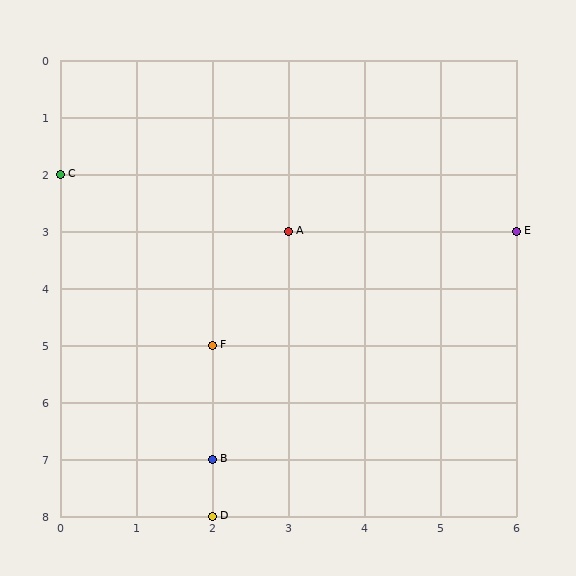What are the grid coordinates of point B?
Point B is at grid coordinates (2, 7).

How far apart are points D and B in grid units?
Points D and B are 1 row apart.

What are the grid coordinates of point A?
Point A is at grid coordinates (3, 3).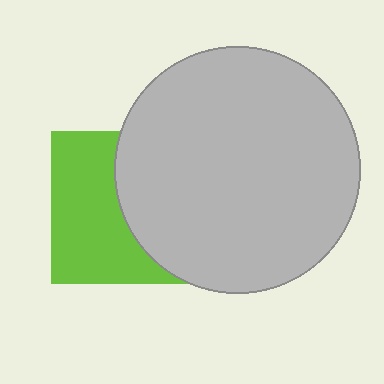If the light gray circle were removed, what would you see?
You would see the complete lime square.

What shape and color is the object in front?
The object in front is a light gray circle.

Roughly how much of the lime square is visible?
About half of it is visible (roughly 51%).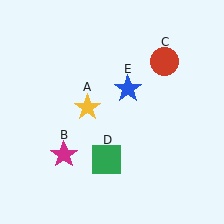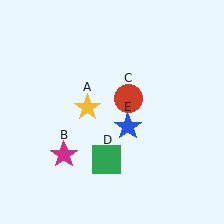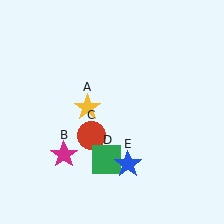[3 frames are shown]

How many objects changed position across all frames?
2 objects changed position: red circle (object C), blue star (object E).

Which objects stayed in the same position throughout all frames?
Yellow star (object A) and magenta star (object B) and green square (object D) remained stationary.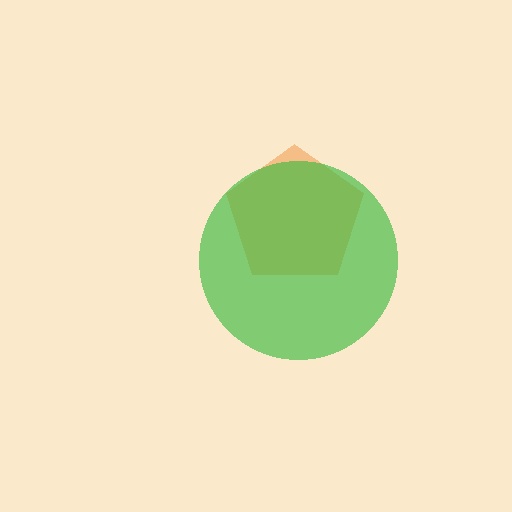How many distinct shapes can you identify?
There are 2 distinct shapes: an orange pentagon, a green circle.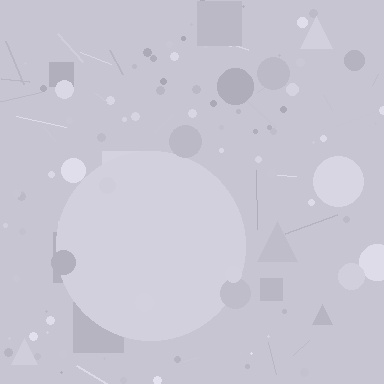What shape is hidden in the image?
A circle is hidden in the image.